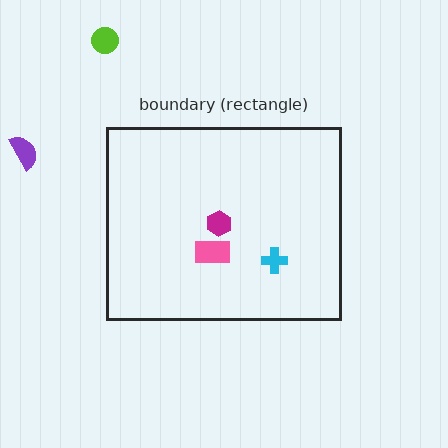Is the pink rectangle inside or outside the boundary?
Inside.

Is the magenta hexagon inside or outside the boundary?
Inside.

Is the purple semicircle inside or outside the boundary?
Outside.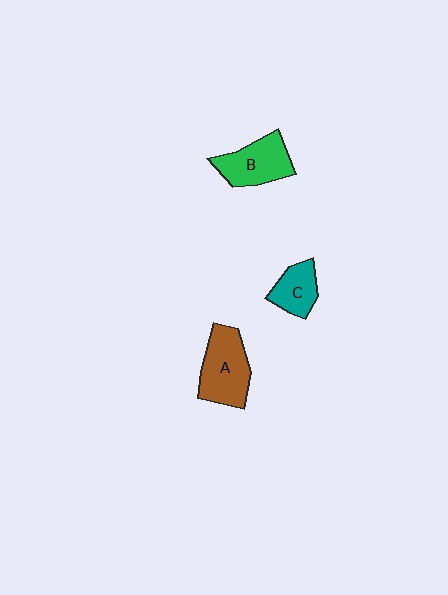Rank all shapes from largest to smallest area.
From largest to smallest: A (brown), B (green), C (teal).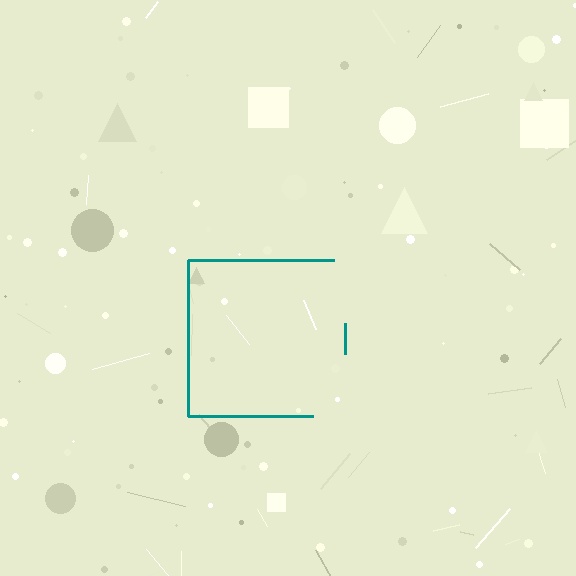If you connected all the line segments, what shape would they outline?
They would outline a square.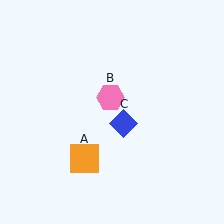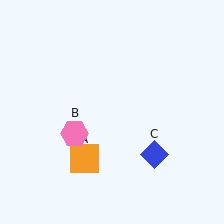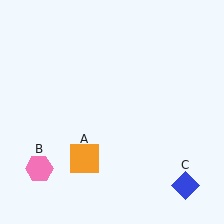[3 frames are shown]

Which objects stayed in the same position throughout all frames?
Orange square (object A) remained stationary.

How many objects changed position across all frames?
2 objects changed position: pink hexagon (object B), blue diamond (object C).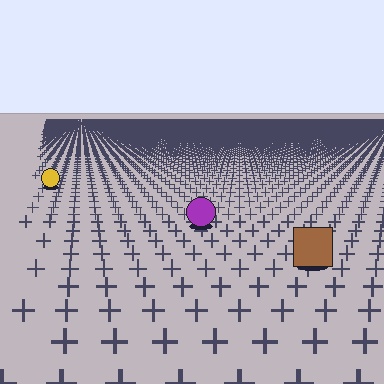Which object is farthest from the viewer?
The yellow circle is farthest from the viewer. It appears smaller and the ground texture around it is denser.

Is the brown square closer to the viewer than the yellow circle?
Yes. The brown square is closer — you can tell from the texture gradient: the ground texture is coarser near it.